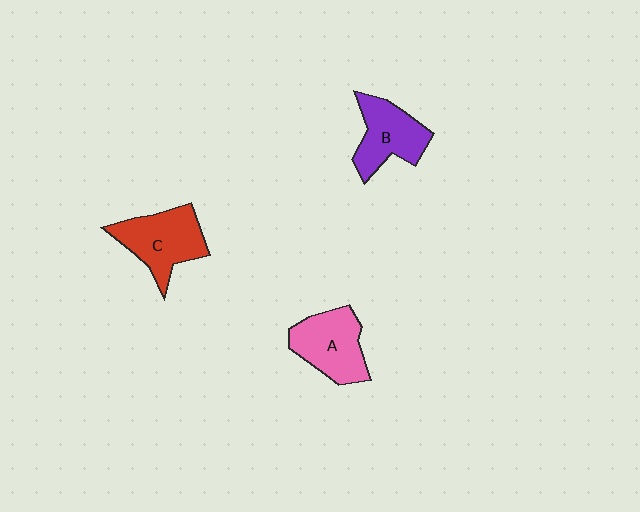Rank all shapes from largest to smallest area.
From largest to smallest: C (red), A (pink), B (purple).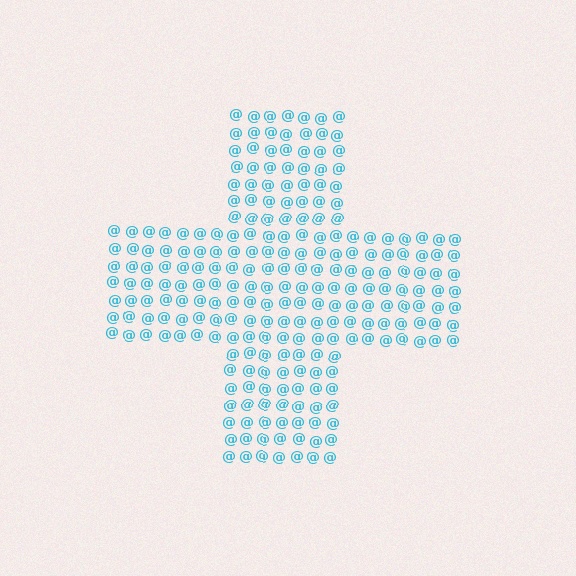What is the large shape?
The large shape is a cross.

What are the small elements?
The small elements are at signs.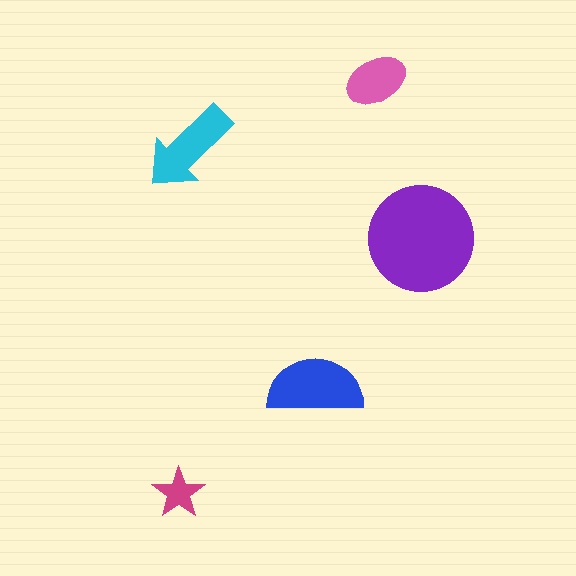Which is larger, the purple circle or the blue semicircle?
The purple circle.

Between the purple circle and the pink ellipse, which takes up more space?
The purple circle.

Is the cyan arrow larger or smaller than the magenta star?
Larger.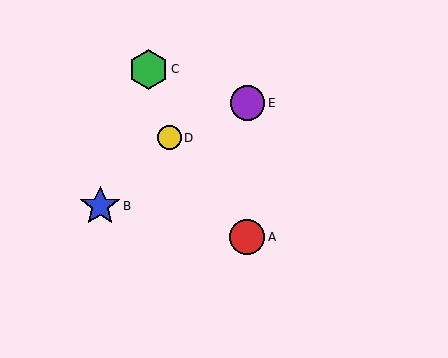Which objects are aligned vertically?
Objects A, E are aligned vertically.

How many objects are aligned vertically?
2 objects (A, E) are aligned vertically.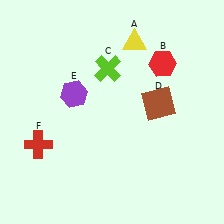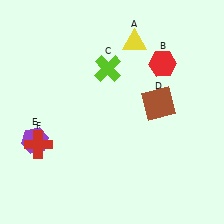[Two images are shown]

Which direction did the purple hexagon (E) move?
The purple hexagon (E) moved down.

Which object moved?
The purple hexagon (E) moved down.